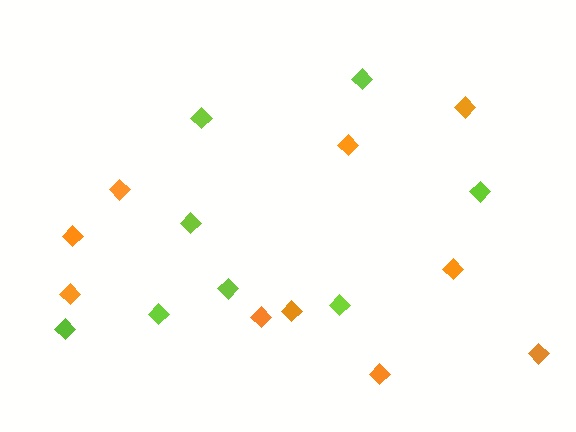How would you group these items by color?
There are 2 groups: one group of lime diamonds (8) and one group of orange diamonds (10).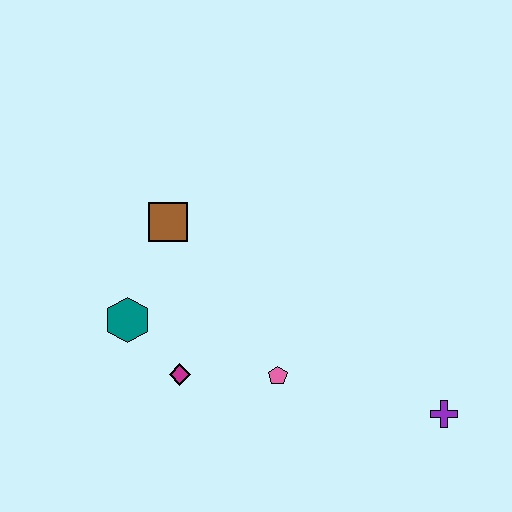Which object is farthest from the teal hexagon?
The purple cross is farthest from the teal hexagon.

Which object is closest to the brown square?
The teal hexagon is closest to the brown square.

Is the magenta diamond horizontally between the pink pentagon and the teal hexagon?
Yes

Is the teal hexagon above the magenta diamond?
Yes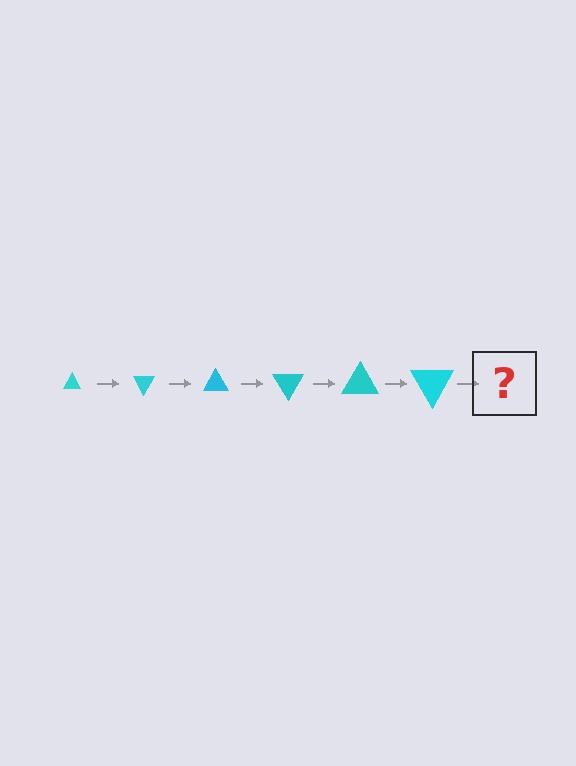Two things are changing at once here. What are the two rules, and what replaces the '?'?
The two rules are that the triangle grows larger each step and it rotates 60 degrees each step. The '?' should be a triangle, larger than the previous one and rotated 360 degrees from the start.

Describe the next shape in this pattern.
It should be a triangle, larger than the previous one and rotated 360 degrees from the start.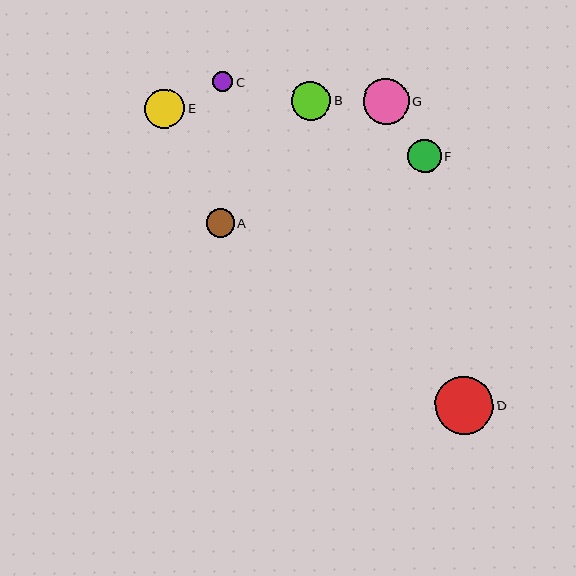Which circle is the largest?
Circle D is the largest with a size of approximately 58 pixels.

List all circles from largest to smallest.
From largest to smallest: D, G, E, B, F, A, C.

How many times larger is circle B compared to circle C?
Circle B is approximately 1.9 times the size of circle C.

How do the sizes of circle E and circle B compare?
Circle E and circle B are approximately the same size.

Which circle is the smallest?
Circle C is the smallest with a size of approximately 20 pixels.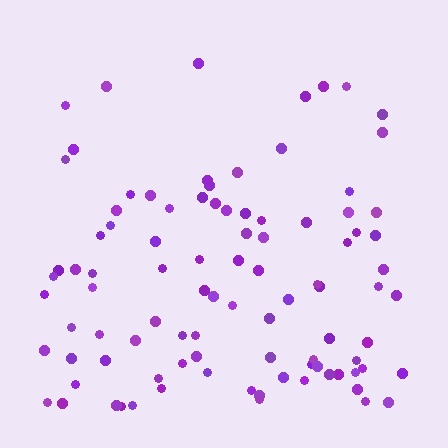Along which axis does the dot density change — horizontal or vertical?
Vertical.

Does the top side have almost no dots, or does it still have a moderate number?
Still a moderate number, just noticeably fewer than the bottom.